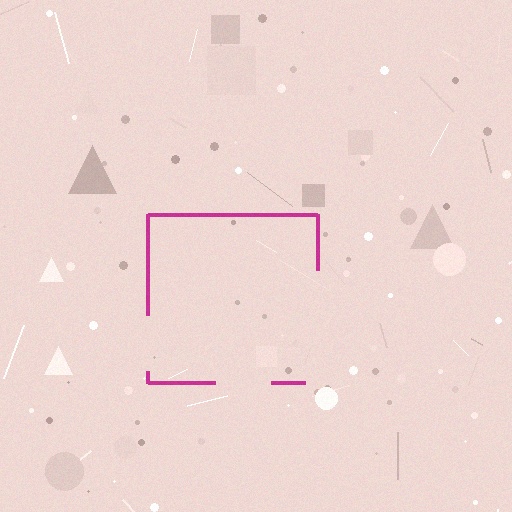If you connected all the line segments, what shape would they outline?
They would outline a square.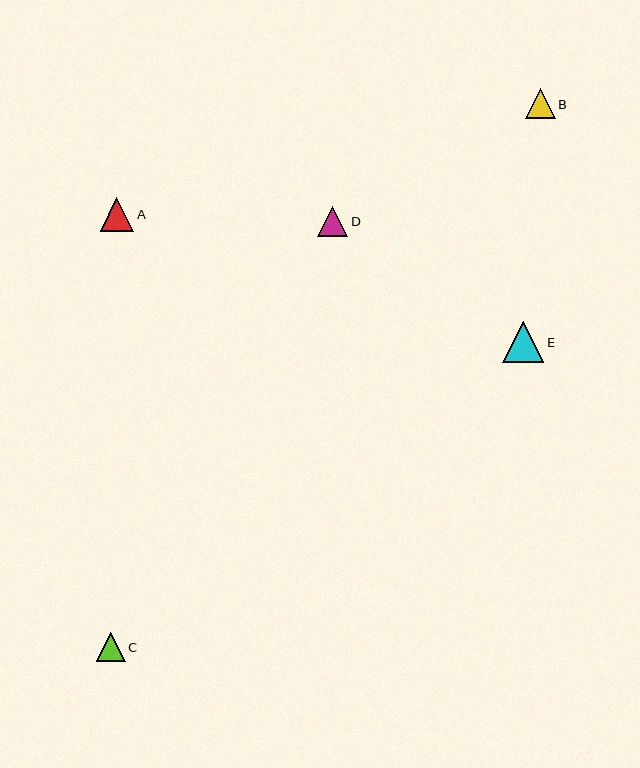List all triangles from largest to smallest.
From largest to smallest: E, A, D, B, C.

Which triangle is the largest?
Triangle E is the largest with a size of approximately 41 pixels.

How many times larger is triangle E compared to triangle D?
Triangle E is approximately 1.3 times the size of triangle D.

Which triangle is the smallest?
Triangle C is the smallest with a size of approximately 29 pixels.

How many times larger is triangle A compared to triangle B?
Triangle A is approximately 1.1 times the size of triangle B.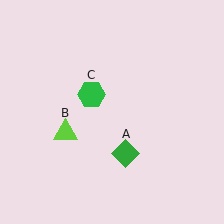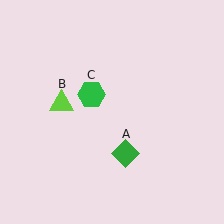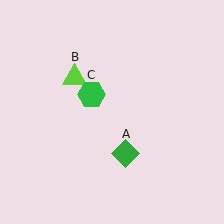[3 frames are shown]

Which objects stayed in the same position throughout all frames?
Green diamond (object A) and green hexagon (object C) remained stationary.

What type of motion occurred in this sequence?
The lime triangle (object B) rotated clockwise around the center of the scene.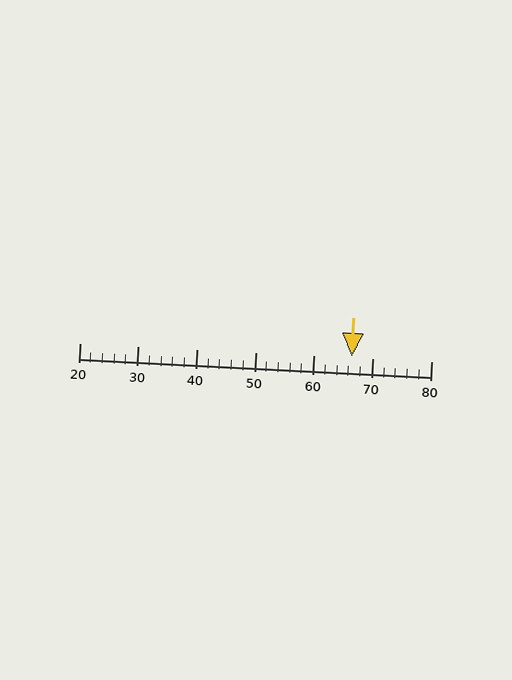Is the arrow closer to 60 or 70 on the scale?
The arrow is closer to 70.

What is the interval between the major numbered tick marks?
The major tick marks are spaced 10 units apart.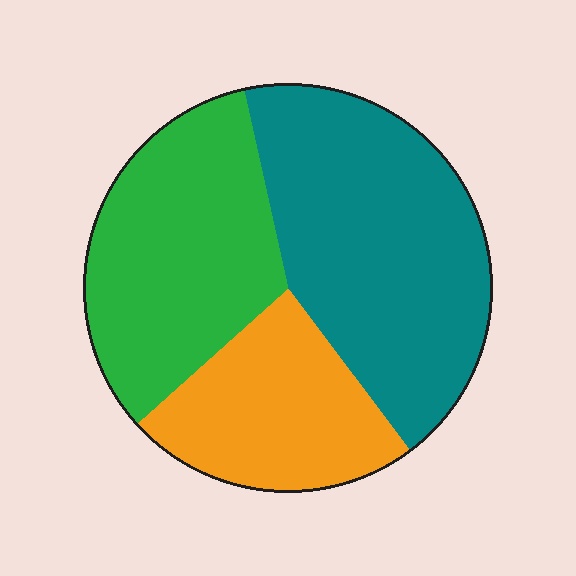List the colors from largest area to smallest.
From largest to smallest: teal, green, orange.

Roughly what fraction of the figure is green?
Green takes up between a quarter and a half of the figure.